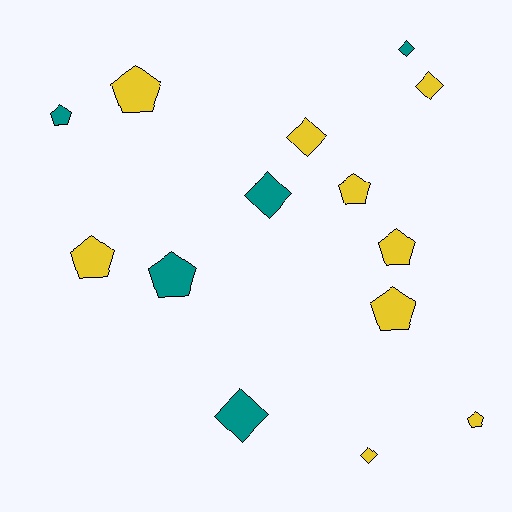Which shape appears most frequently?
Pentagon, with 8 objects.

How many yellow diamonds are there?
There are 3 yellow diamonds.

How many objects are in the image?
There are 14 objects.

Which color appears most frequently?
Yellow, with 9 objects.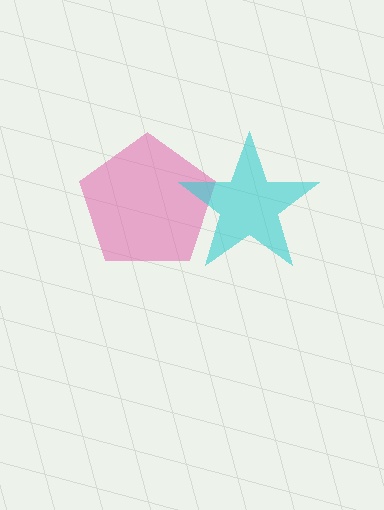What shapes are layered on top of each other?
The layered shapes are: a pink pentagon, a cyan star.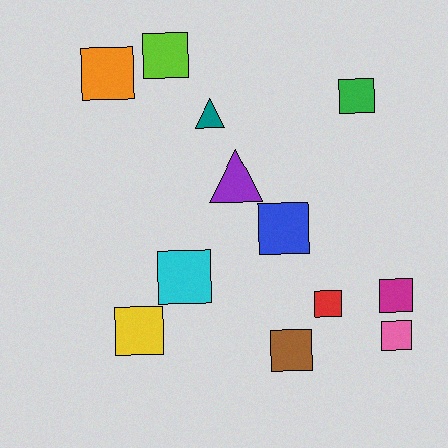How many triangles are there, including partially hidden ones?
There are 2 triangles.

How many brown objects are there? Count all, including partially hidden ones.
There is 1 brown object.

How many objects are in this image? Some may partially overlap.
There are 12 objects.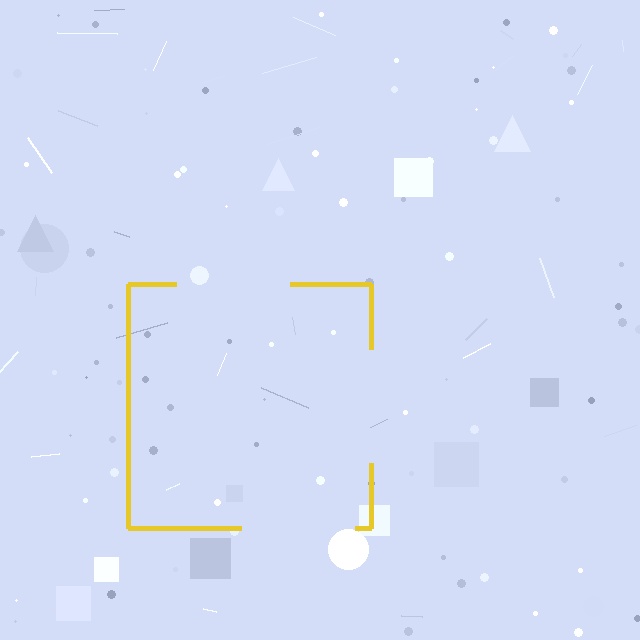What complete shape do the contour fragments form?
The contour fragments form a square.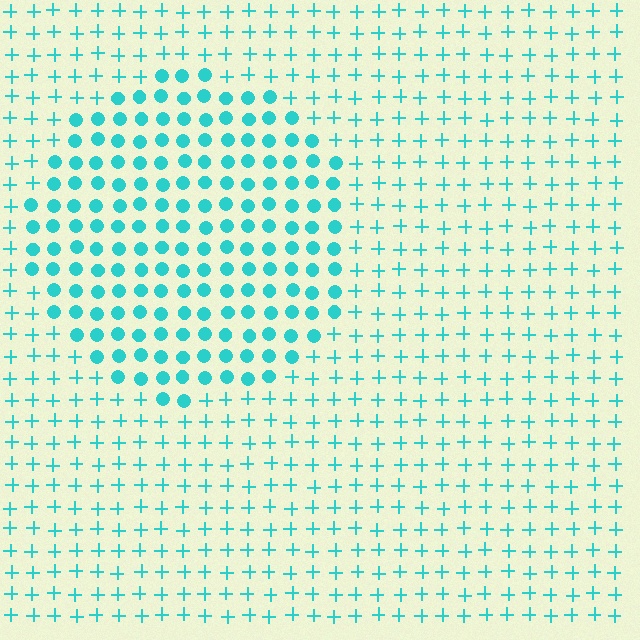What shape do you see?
I see a circle.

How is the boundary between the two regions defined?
The boundary is defined by a change in element shape: circles inside vs. plus signs outside. All elements share the same color and spacing.